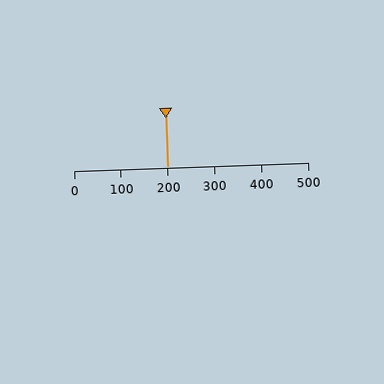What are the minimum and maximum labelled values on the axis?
The axis runs from 0 to 500.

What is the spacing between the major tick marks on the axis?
The major ticks are spaced 100 apart.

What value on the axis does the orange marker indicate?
The marker indicates approximately 200.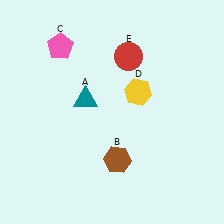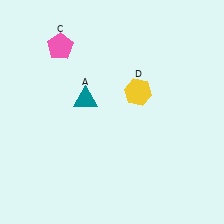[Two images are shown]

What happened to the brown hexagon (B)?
The brown hexagon (B) was removed in Image 2. It was in the bottom-right area of Image 1.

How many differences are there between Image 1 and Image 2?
There are 2 differences between the two images.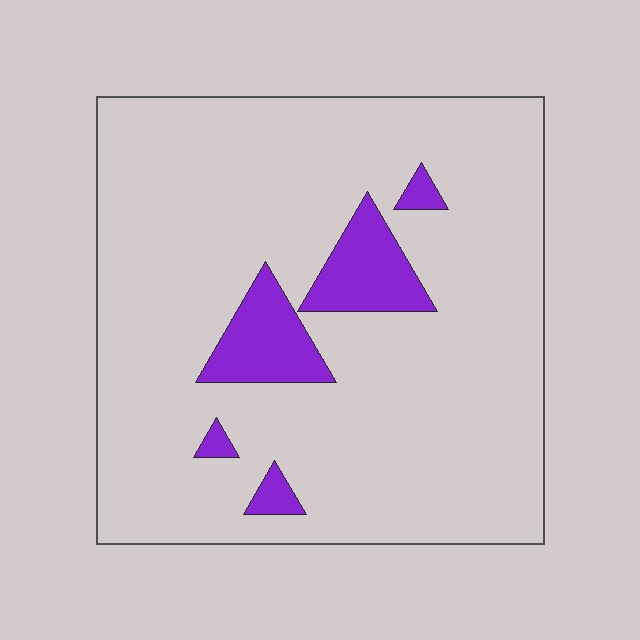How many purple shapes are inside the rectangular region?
5.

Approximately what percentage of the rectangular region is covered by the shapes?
Approximately 10%.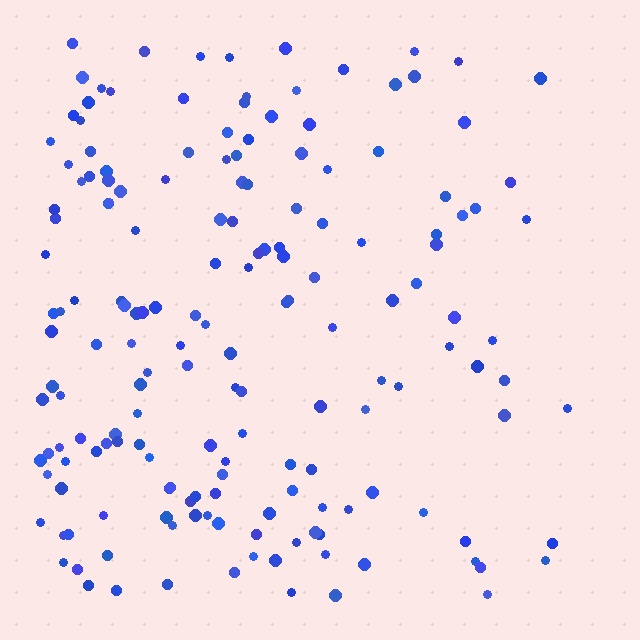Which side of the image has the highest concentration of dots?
The left.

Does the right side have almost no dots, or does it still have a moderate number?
Still a moderate number, just noticeably fewer than the left.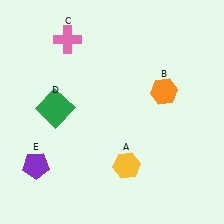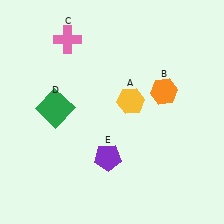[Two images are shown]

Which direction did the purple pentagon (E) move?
The purple pentagon (E) moved right.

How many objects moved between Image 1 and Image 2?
2 objects moved between the two images.